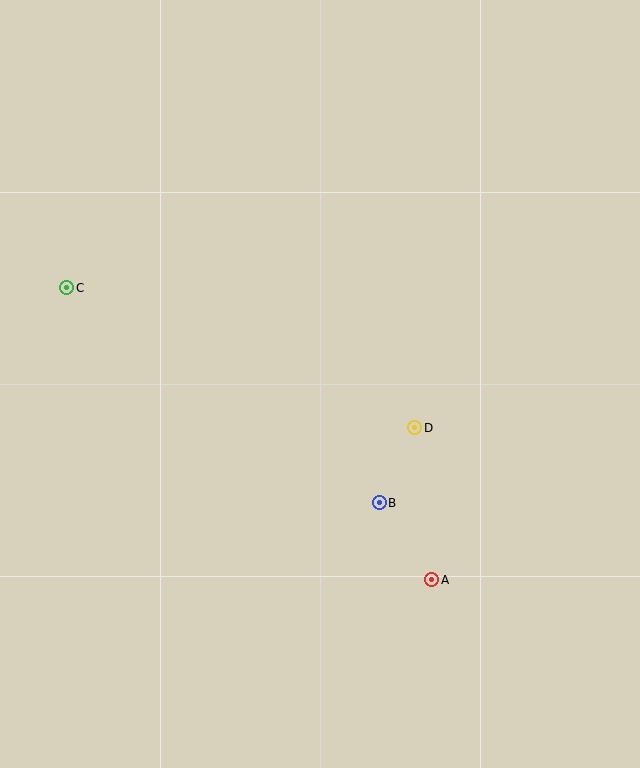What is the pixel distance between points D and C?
The distance between D and C is 376 pixels.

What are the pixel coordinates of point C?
Point C is at (67, 288).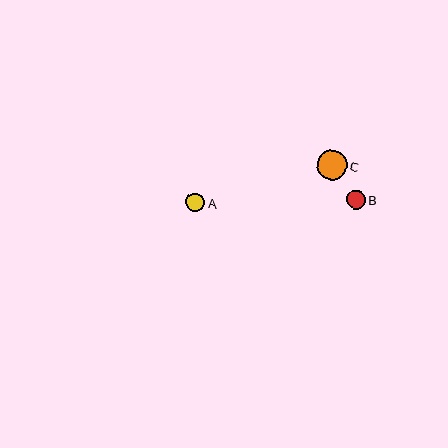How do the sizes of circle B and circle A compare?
Circle B and circle A are approximately the same size.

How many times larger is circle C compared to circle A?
Circle C is approximately 1.6 times the size of circle A.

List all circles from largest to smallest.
From largest to smallest: C, B, A.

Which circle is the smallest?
Circle A is the smallest with a size of approximately 19 pixels.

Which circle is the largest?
Circle C is the largest with a size of approximately 30 pixels.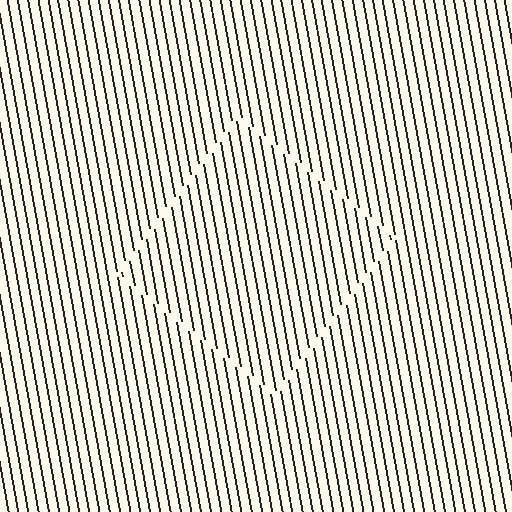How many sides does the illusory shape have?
4 sides — the line-ends trace a square.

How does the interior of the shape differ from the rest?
The interior of the shape contains the same grating, shifted by half a period — the contour is defined by the phase discontinuity where line-ends from the inner and outer gratings abut.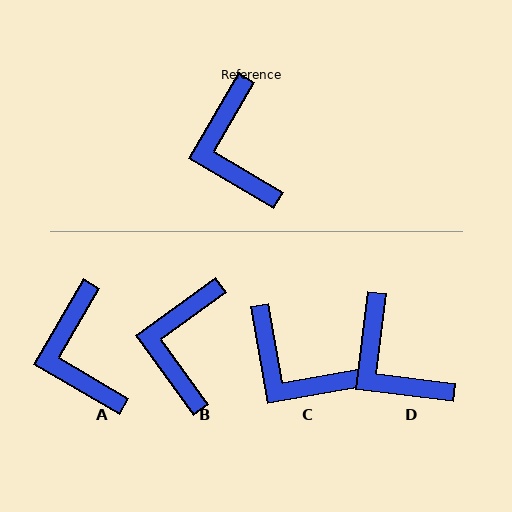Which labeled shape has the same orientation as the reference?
A.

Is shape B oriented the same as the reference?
No, it is off by about 24 degrees.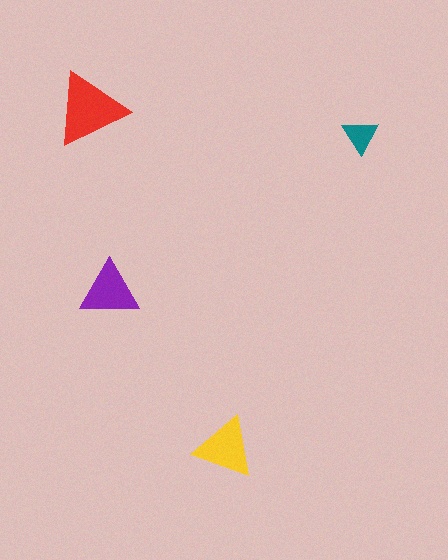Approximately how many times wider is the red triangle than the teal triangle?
About 2 times wider.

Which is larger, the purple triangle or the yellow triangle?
The yellow one.